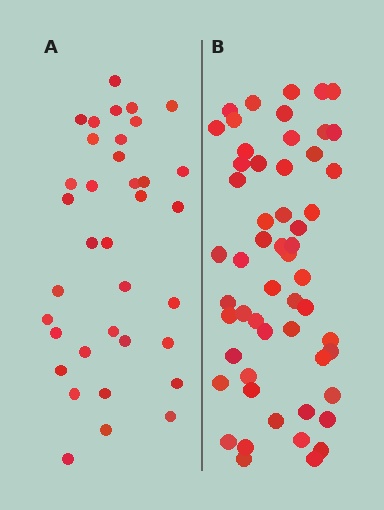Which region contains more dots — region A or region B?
Region B (the right region) has more dots.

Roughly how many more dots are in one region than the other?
Region B has approximately 20 more dots than region A.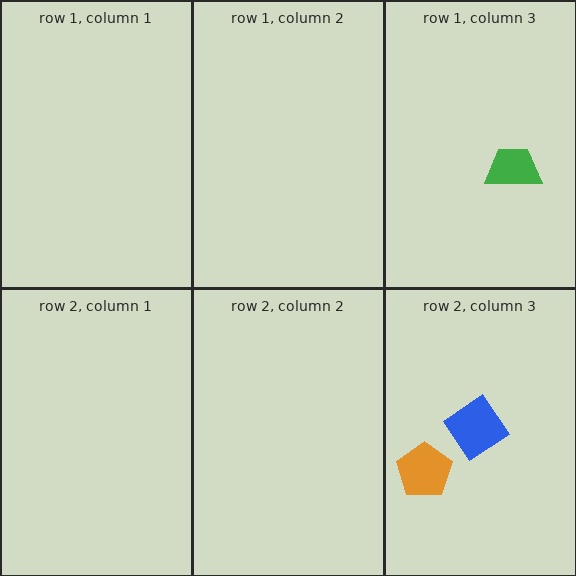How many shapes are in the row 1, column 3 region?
1.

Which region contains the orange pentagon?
The row 2, column 3 region.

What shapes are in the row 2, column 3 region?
The orange pentagon, the blue diamond.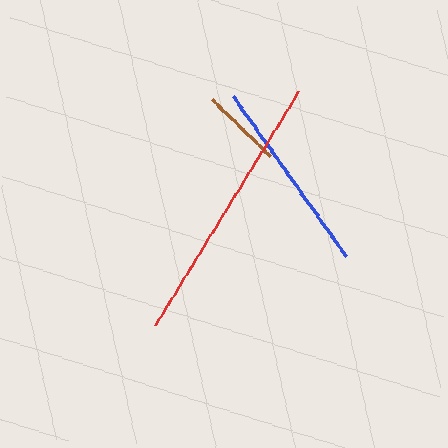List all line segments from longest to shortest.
From longest to shortest: red, blue, brown.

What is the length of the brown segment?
The brown segment is approximately 81 pixels long.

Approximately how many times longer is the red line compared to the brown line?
The red line is approximately 3.4 times the length of the brown line.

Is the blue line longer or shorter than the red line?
The red line is longer than the blue line.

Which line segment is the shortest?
The brown line is the shortest at approximately 81 pixels.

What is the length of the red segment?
The red segment is approximately 274 pixels long.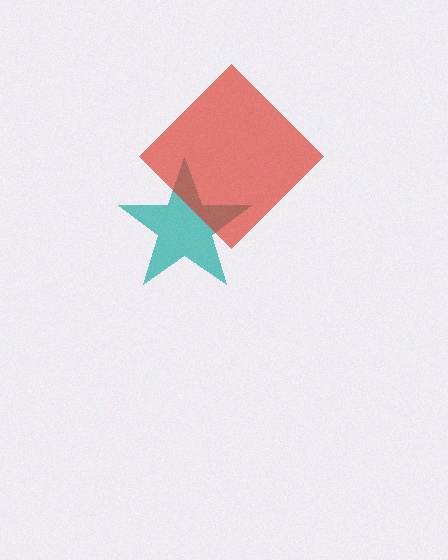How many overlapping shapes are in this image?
There are 2 overlapping shapes in the image.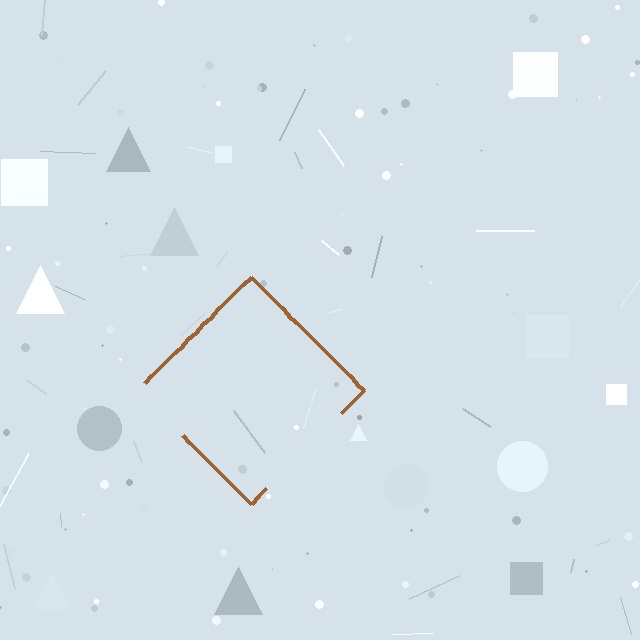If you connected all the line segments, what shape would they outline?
They would outline a diamond.